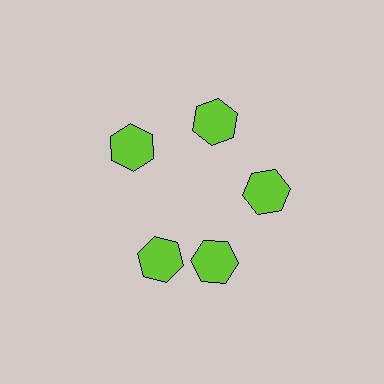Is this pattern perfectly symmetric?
No. The 5 lime hexagons are arranged in a ring, but one element near the 8 o'clock position is rotated out of alignment along the ring, breaking the 5-fold rotational symmetry.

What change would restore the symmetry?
The symmetry would be restored by rotating it back into even spacing with its neighbors so that all 5 hexagons sit at equal angles and equal distance from the center.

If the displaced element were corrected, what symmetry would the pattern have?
It would have 5-fold rotational symmetry — the pattern would map onto itself every 72 degrees.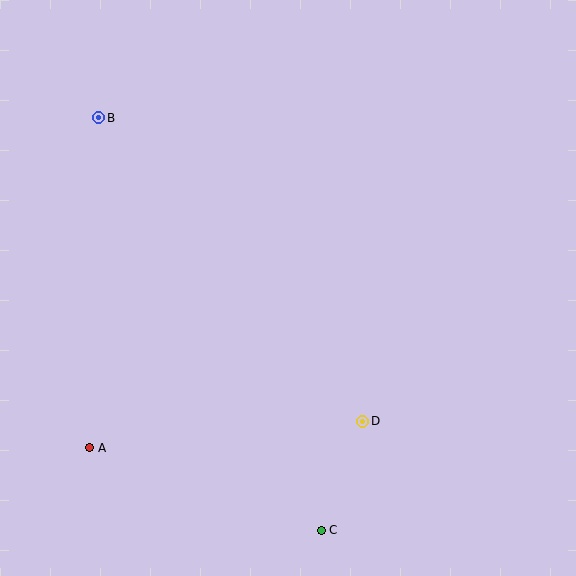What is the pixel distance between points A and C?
The distance between A and C is 246 pixels.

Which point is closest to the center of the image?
Point D at (363, 421) is closest to the center.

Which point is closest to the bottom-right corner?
Point C is closest to the bottom-right corner.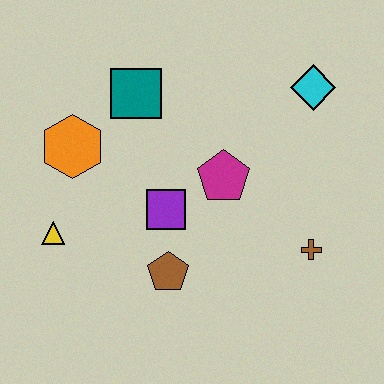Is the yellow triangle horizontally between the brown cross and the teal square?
No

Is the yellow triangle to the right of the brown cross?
No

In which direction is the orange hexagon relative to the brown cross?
The orange hexagon is to the left of the brown cross.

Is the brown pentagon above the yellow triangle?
No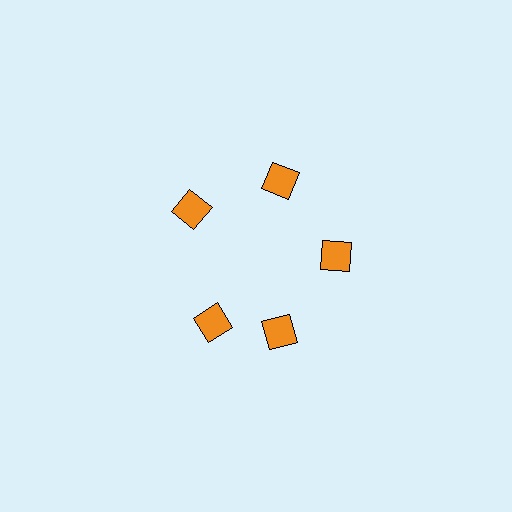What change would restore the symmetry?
The symmetry would be restored by rotating it back into even spacing with its neighbors so that all 5 squares sit at equal angles and equal distance from the center.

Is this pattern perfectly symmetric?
No. The 5 orange squares are arranged in a ring, but one element near the 8 o'clock position is rotated out of alignment along the ring, breaking the 5-fold rotational symmetry.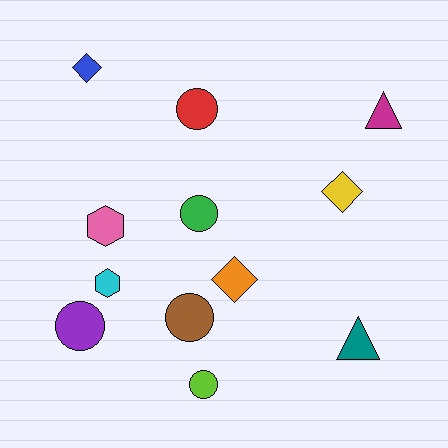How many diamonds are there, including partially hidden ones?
There are 3 diamonds.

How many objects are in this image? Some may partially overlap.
There are 12 objects.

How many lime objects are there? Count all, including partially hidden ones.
There is 1 lime object.